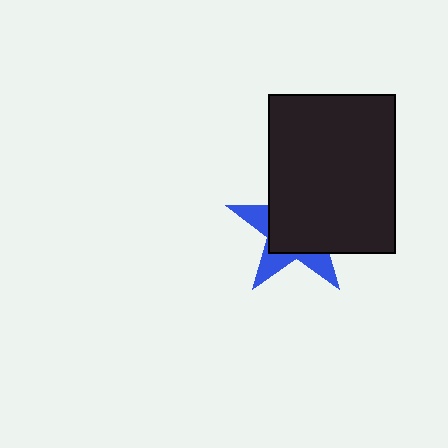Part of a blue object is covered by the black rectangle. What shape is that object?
It is a star.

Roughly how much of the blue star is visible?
A small part of it is visible (roughly 33%).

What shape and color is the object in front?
The object in front is a black rectangle.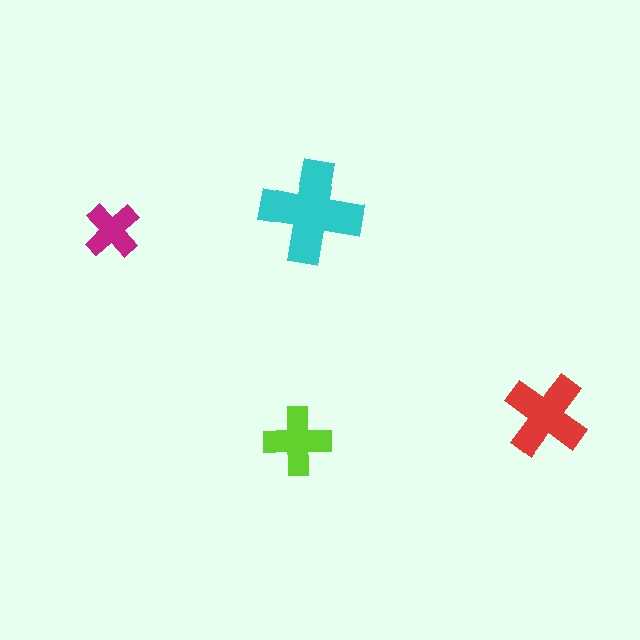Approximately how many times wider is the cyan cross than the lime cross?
About 1.5 times wider.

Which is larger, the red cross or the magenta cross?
The red one.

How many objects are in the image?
There are 4 objects in the image.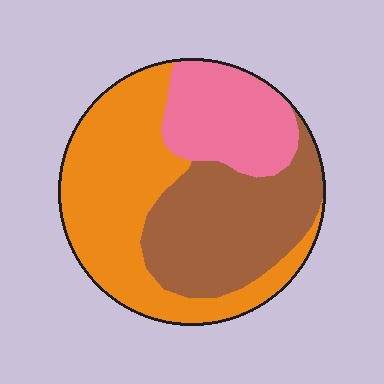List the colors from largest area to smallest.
From largest to smallest: orange, brown, pink.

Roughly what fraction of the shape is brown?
Brown covers 34% of the shape.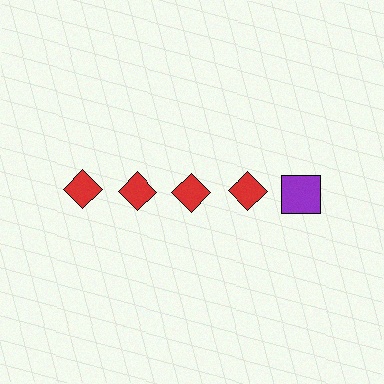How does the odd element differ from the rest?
It differs in both color (purple instead of red) and shape (square instead of diamond).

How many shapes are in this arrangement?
There are 5 shapes arranged in a grid pattern.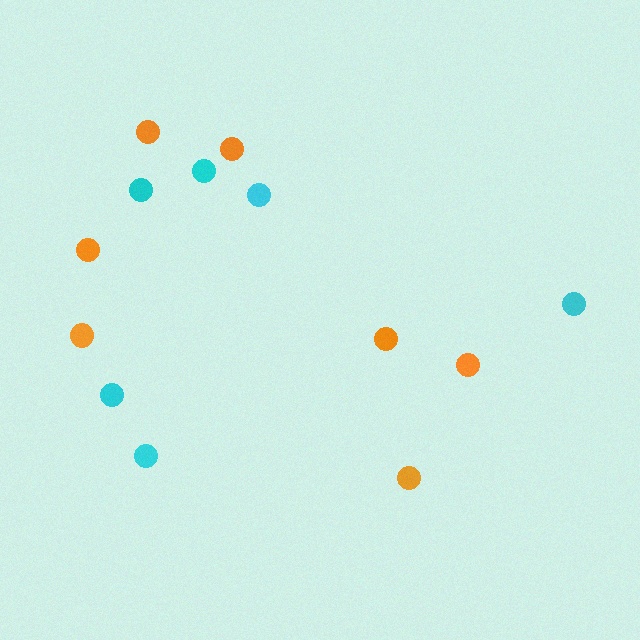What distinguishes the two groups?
There are 2 groups: one group of cyan circles (6) and one group of orange circles (7).